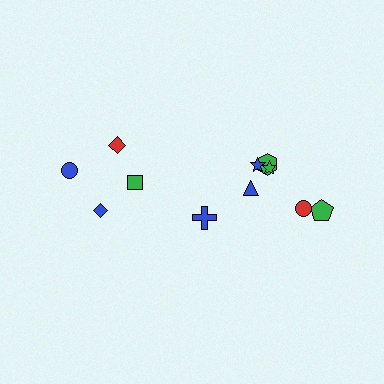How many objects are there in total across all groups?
There are 11 objects.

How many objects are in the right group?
There are 7 objects.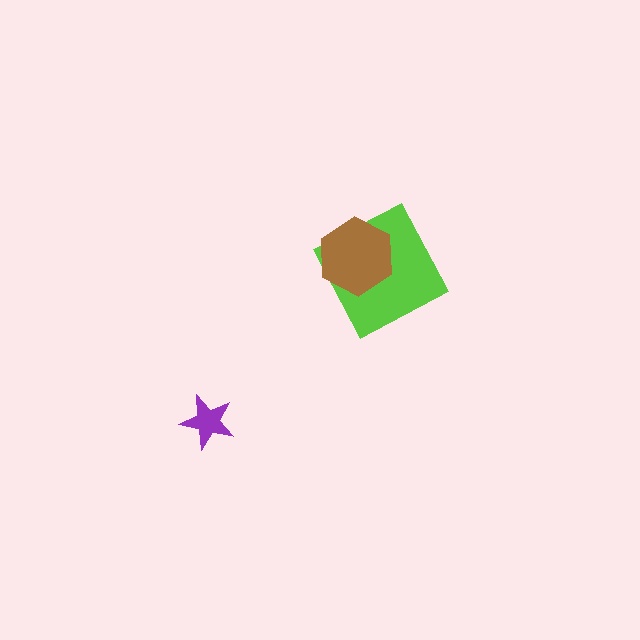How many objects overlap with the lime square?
1 object overlaps with the lime square.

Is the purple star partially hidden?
No, no other shape covers it.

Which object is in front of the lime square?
The brown hexagon is in front of the lime square.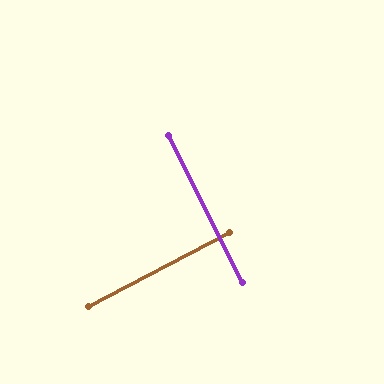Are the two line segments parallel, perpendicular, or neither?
Perpendicular — they meet at approximately 89°.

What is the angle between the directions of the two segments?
Approximately 89 degrees.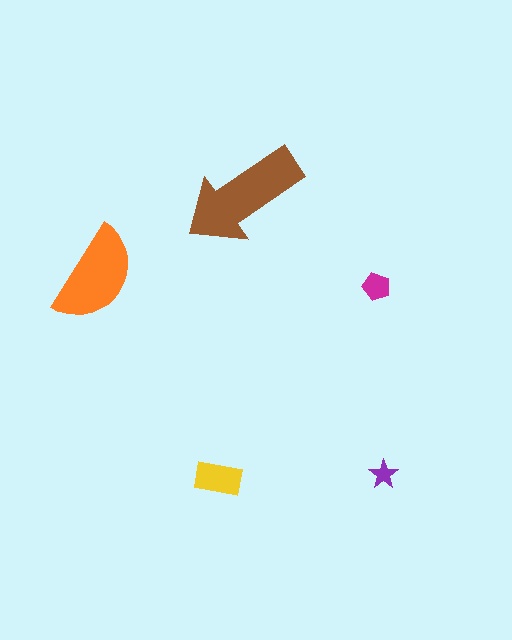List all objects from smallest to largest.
The purple star, the magenta pentagon, the yellow rectangle, the orange semicircle, the brown arrow.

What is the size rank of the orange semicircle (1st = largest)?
2nd.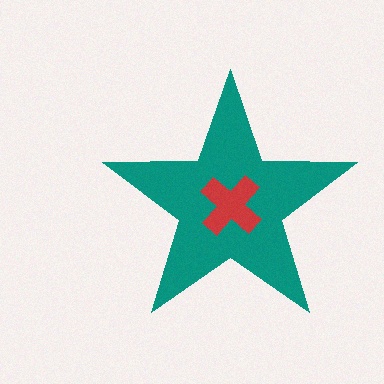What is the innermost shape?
The red cross.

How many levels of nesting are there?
2.